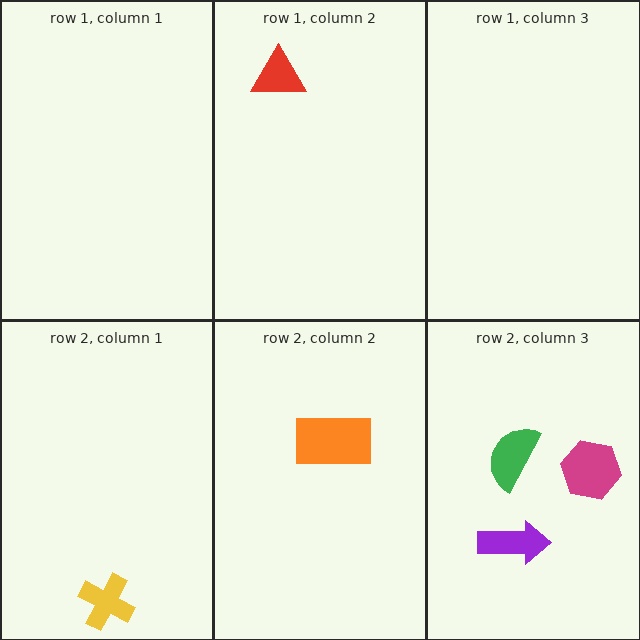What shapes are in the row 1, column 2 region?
The red triangle.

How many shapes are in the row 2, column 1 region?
1.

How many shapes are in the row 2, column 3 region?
3.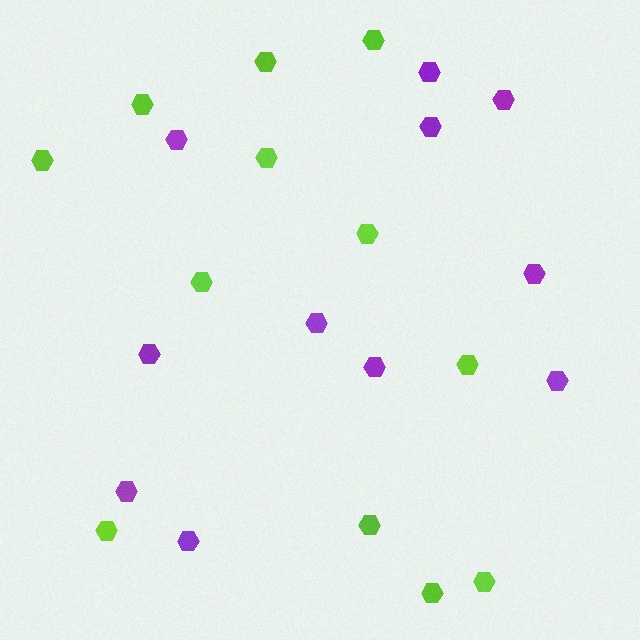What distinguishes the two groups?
There are 2 groups: one group of lime hexagons (12) and one group of purple hexagons (11).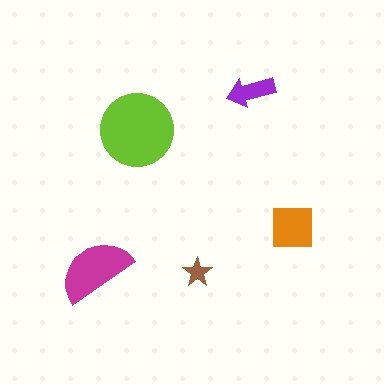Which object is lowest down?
The brown star is bottommost.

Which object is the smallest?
The brown star.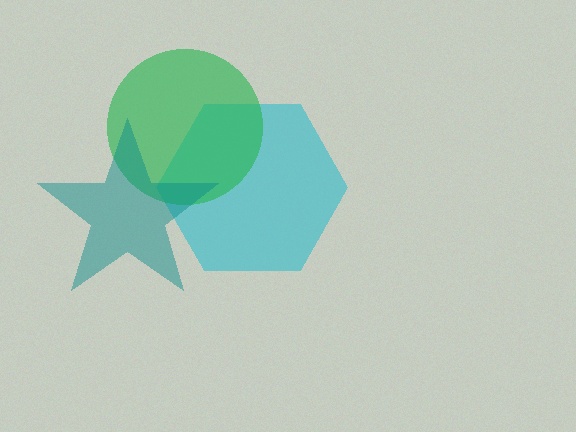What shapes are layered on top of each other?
The layered shapes are: a cyan hexagon, a green circle, a teal star.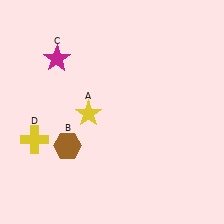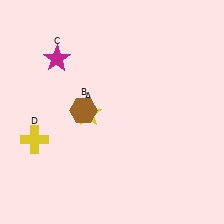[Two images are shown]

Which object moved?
The brown hexagon (B) moved up.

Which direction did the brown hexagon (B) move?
The brown hexagon (B) moved up.